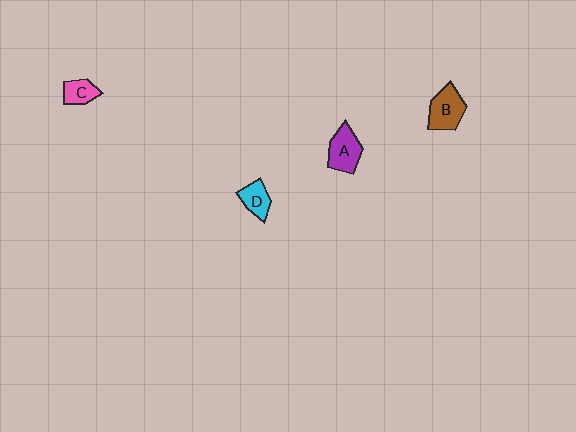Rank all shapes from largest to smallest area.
From largest to smallest: B (brown), A (purple), D (cyan), C (pink).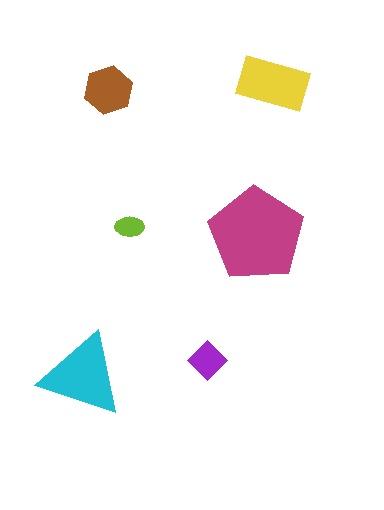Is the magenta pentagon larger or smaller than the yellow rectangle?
Larger.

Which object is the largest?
The magenta pentagon.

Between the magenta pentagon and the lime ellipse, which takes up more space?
The magenta pentagon.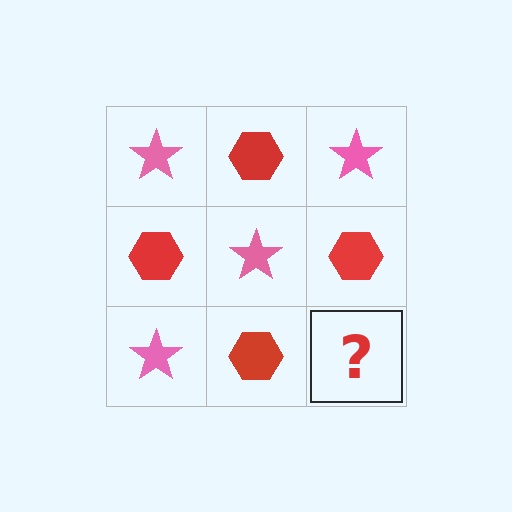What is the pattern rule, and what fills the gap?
The rule is that it alternates pink star and red hexagon in a checkerboard pattern. The gap should be filled with a pink star.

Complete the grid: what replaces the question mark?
The question mark should be replaced with a pink star.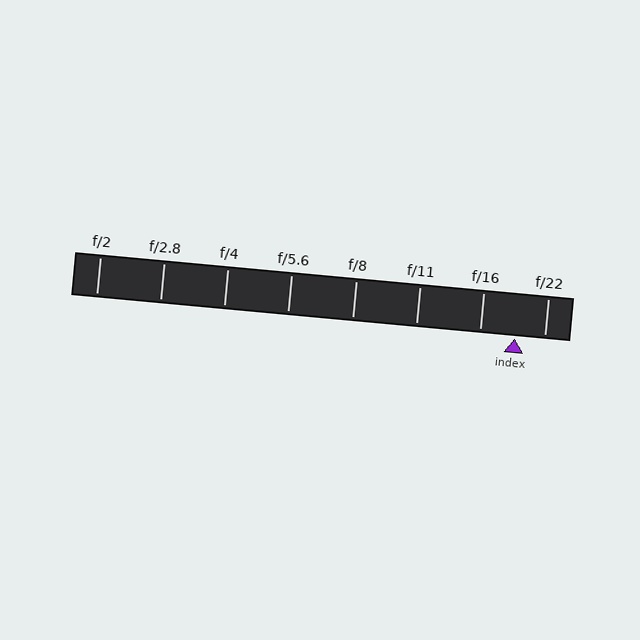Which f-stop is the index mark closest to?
The index mark is closest to f/22.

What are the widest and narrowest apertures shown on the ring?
The widest aperture shown is f/2 and the narrowest is f/22.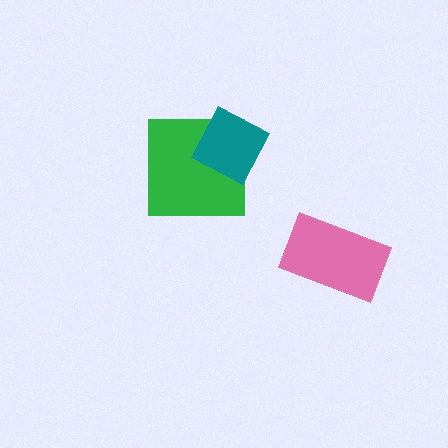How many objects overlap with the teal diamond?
1 object overlaps with the teal diamond.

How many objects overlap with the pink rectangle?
0 objects overlap with the pink rectangle.